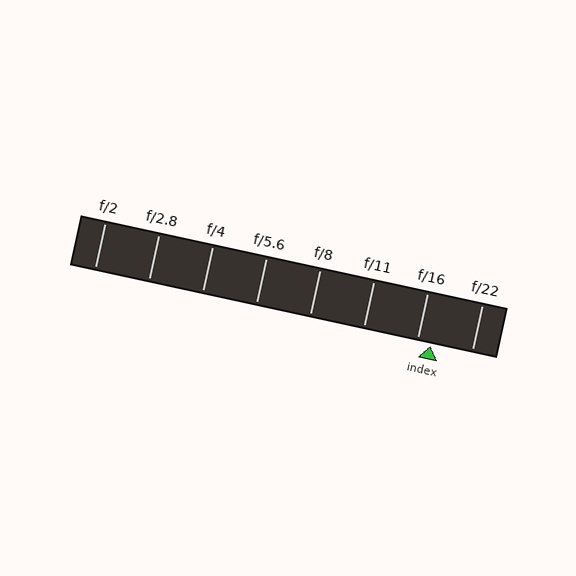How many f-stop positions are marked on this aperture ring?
There are 8 f-stop positions marked.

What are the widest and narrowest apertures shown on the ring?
The widest aperture shown is f/2 and the narrowest is f/22.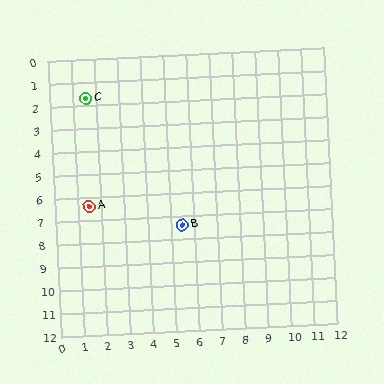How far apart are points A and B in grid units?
Points A and B are about 4.1 grid units apart.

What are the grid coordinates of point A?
Point A is at approximately (1.5, 6.4).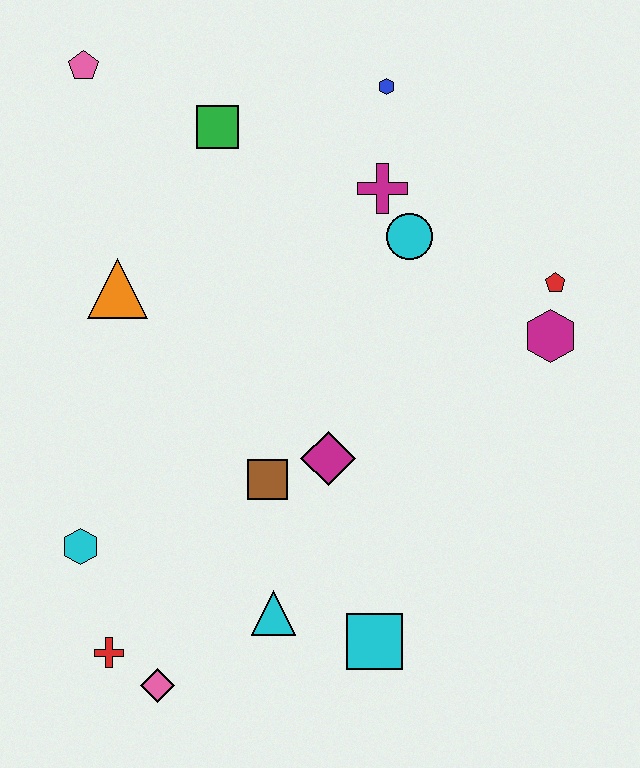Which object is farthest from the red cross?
The blue hexagon is farthest from the red cross.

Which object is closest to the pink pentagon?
The green square is closest to the pink pentagon.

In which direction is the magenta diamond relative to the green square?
The magenta diamond is below the green square.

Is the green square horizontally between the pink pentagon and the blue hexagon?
Yes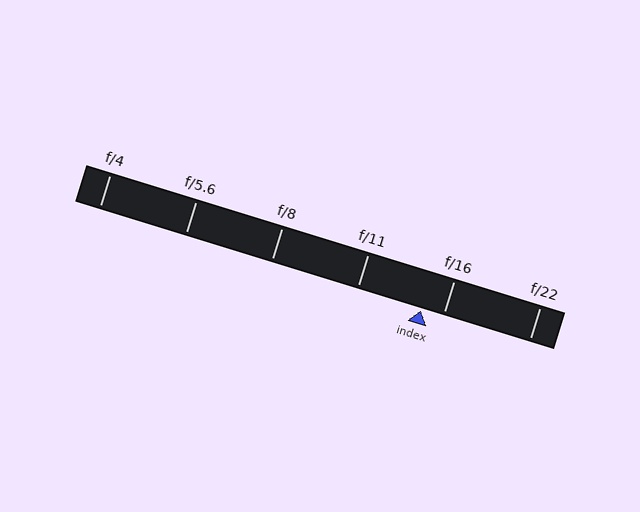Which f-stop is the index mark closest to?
The index mark is closest to f/16.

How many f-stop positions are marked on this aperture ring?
There are 6 f-stop positions marked.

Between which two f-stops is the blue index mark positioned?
The index mark is between f/11 and f/16.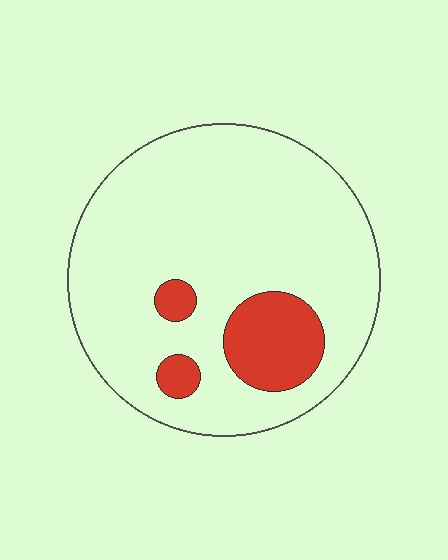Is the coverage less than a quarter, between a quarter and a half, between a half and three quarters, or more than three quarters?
Less than a quarter.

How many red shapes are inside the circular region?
3.